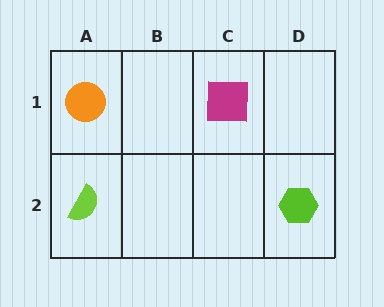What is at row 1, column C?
A magenta square.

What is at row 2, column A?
A lime semicircle.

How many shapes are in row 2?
2 shapes.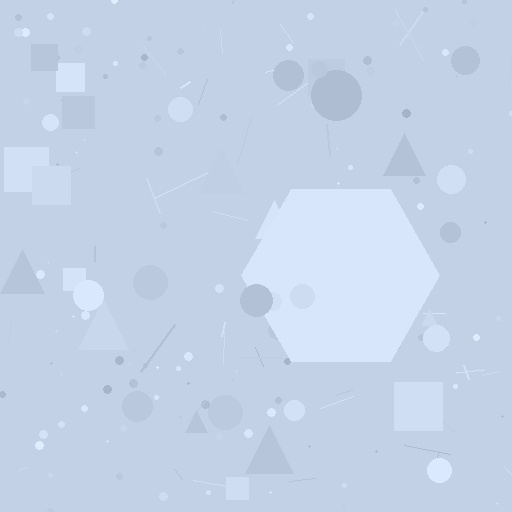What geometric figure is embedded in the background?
A hexagon is embedded in the background.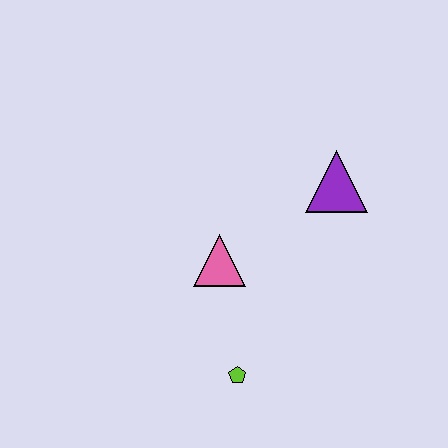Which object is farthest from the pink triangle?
The purple triangle is farthest from the pink triangle.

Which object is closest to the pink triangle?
The lime pentagon is closest to the pink triangle.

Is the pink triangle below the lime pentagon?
No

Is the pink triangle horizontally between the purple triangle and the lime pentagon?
No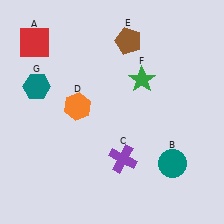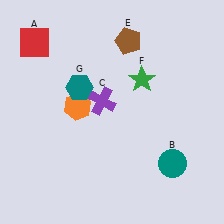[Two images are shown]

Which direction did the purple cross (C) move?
The purple cross (C) moved up.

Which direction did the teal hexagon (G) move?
The teal hexagon (G) moved right.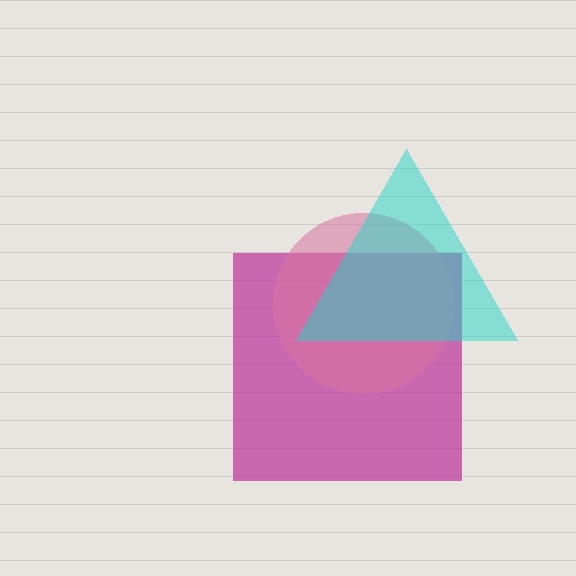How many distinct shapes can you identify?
There are 3 distinct shapes: a magenta square, a pink circle, a cyan triangle.